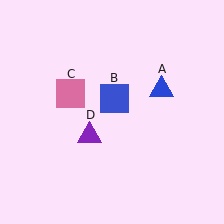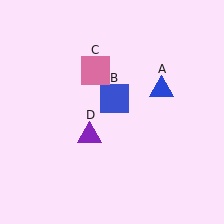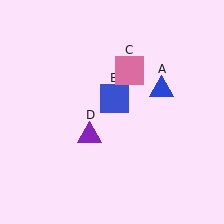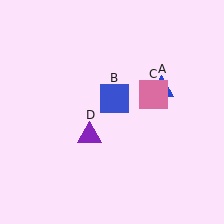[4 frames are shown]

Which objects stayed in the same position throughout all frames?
Blue triangle (object A) and blue square (object B) and purple triangle (object D) remained stationary.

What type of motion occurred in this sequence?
The pink square (object C) rotated clockwise around the center of the scene.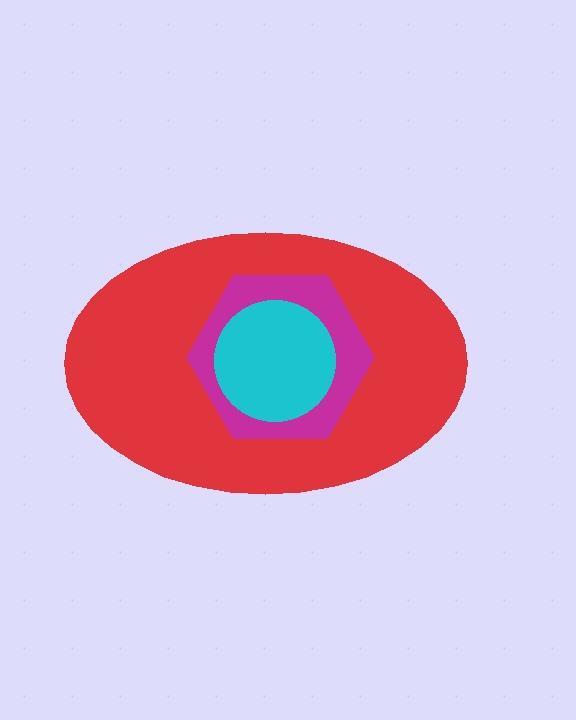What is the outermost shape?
The red ellipse.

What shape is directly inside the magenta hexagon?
The cyan circle.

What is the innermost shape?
The cyan circle.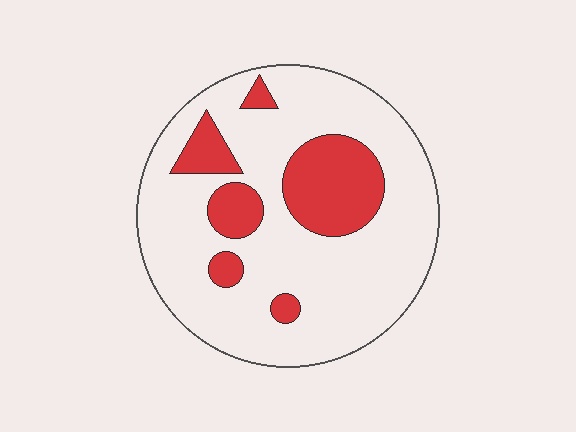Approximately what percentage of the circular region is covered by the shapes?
Approximately 20%.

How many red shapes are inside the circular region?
6.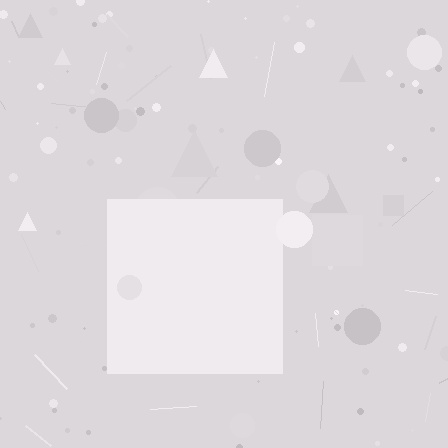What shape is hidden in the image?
A square is hidden in the image.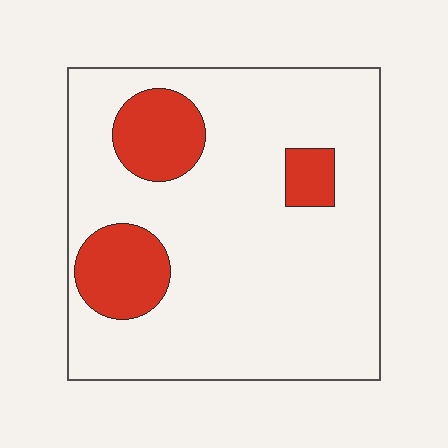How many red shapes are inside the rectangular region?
3.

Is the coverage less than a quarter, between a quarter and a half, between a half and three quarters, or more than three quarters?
Less than a quarter.